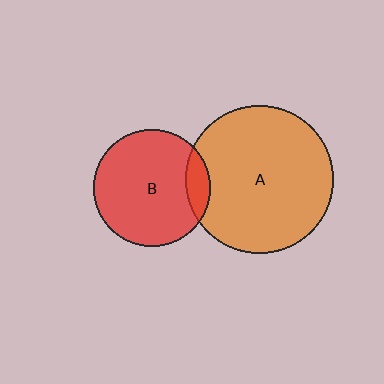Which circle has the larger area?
Circle A (orange).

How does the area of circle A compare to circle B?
Approximately 1.6 times.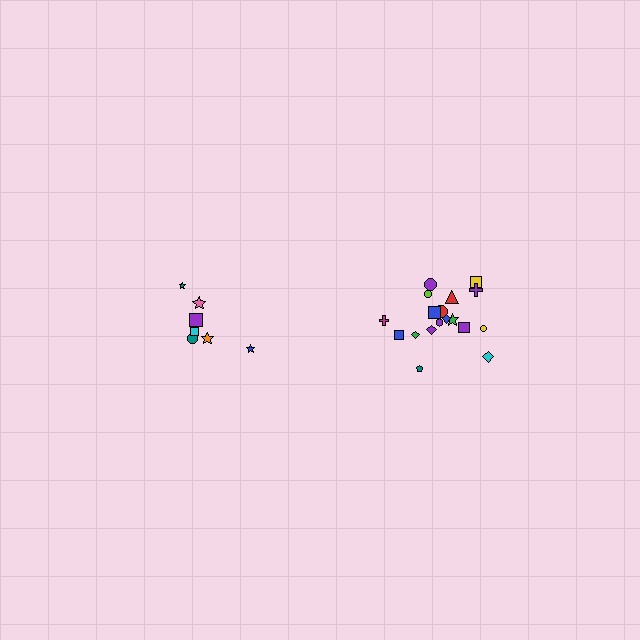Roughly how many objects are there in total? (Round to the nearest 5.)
Roughly 25 objects in total.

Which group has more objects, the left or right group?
The right group.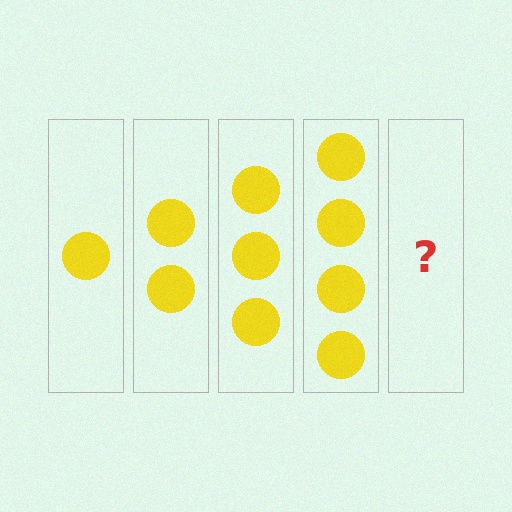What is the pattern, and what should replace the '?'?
The pattern is that each step adds one more circle. The '?' should be 5 circles.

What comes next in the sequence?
The next element should be 5 circles.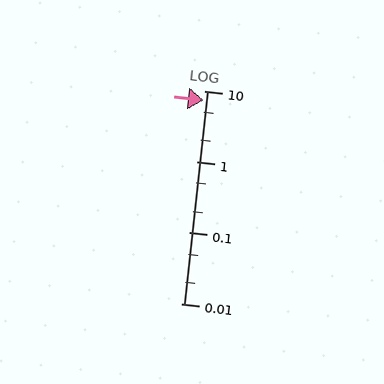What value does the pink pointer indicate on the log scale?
The pointer indicates approximately 7.3.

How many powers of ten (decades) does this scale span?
The scale spans 3 decades, from 0.01 to 10.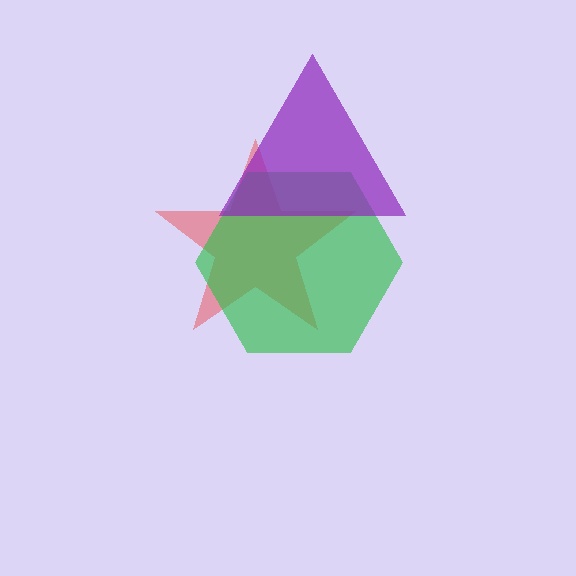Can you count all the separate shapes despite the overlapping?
Yes, there are 3 separate shapes.